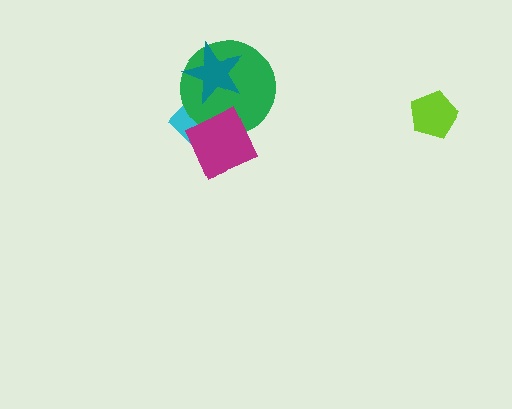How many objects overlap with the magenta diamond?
2 objects overlap with the magenta diamond.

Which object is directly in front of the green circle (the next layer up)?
The magenta diamond is directly in front of the green circle.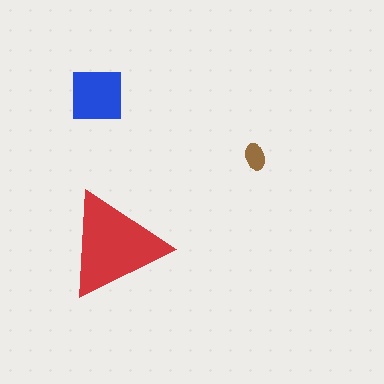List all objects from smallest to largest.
The brown ellipse, the blue square, the red triangle.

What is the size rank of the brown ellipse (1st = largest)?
3rd.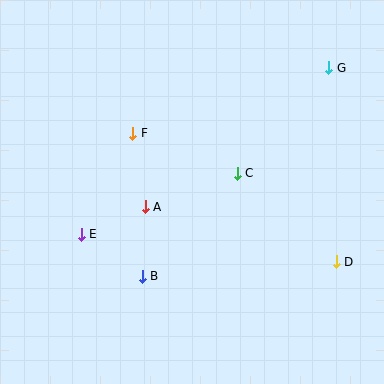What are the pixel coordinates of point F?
Point F is at (133, 133).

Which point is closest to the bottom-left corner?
Point E is closest to the bottom-left corner.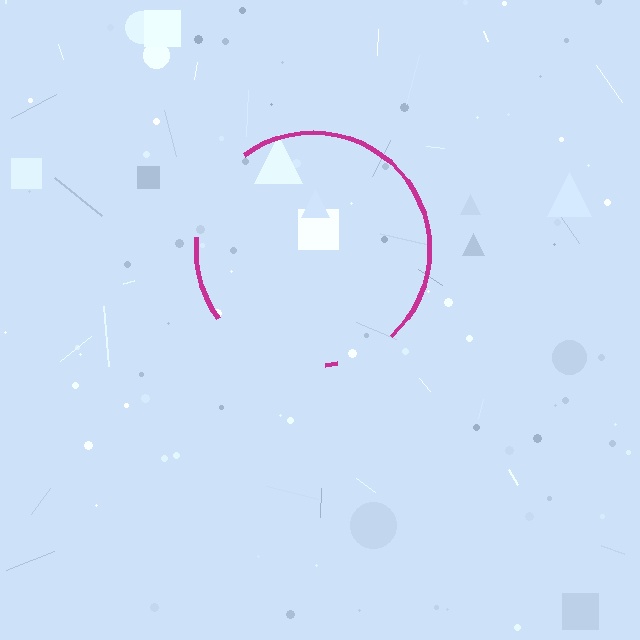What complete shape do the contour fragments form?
The contour fragments form a circle.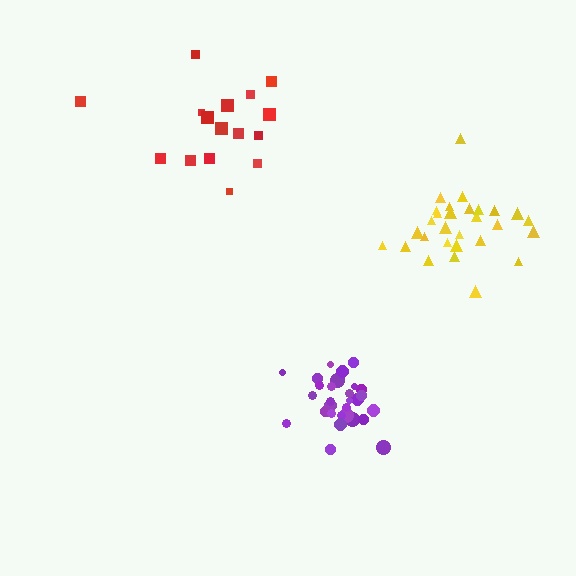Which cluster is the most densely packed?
Purple.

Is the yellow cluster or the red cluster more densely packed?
Yellow.